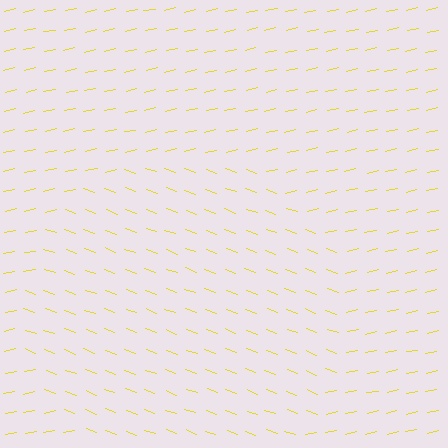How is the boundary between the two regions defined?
The boundary is defined purely by a change in line orientation (approximately 33 degrees difference). All lines are the same color and thickness.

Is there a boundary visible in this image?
Yes, there is a texture boundary formed by a change in line orientation.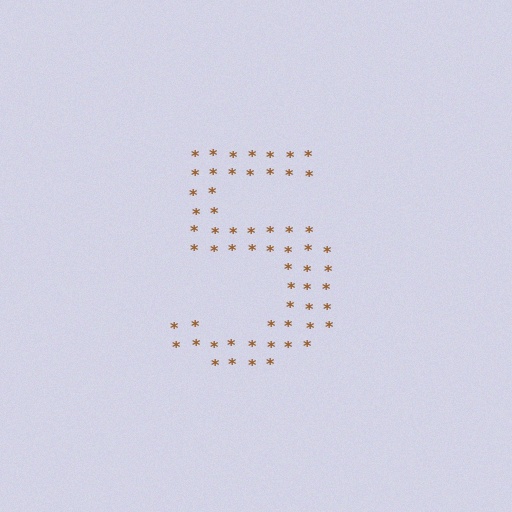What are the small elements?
The small elements are asterisks.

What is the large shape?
The large shape is the digit 5.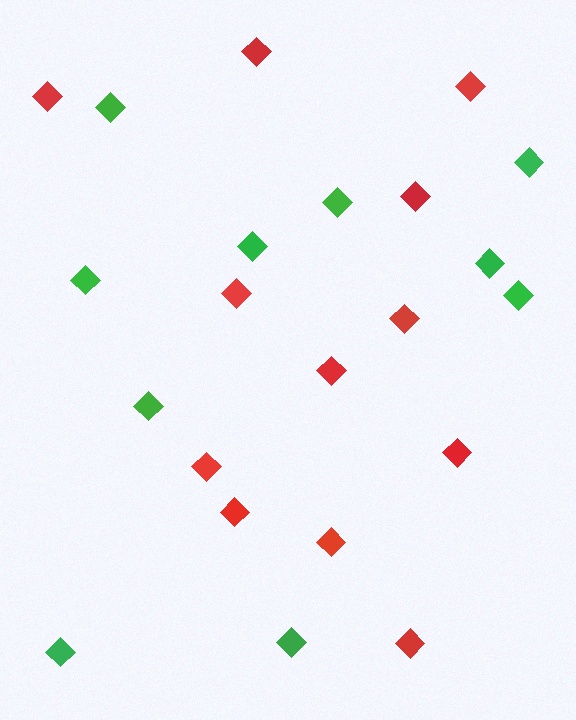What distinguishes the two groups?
There are 2 groups: one group of red diamonds (12) and one group of green diamonds (10).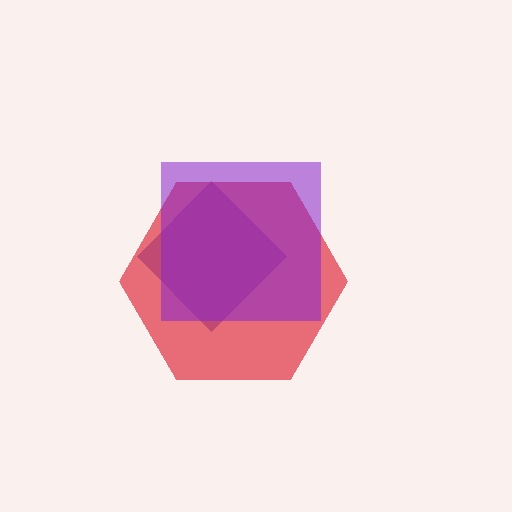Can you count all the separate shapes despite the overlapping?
Yes, there are 3 separate shapes.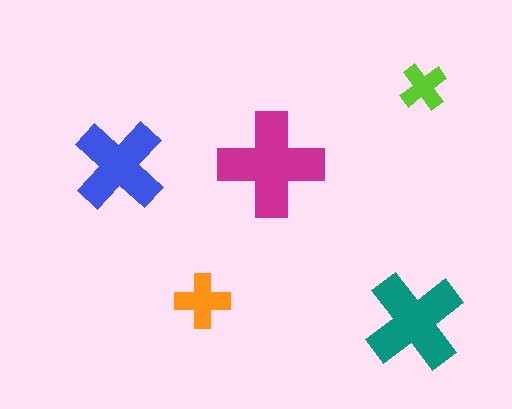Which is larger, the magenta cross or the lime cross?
The magenta one.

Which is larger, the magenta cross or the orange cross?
The magenta one.